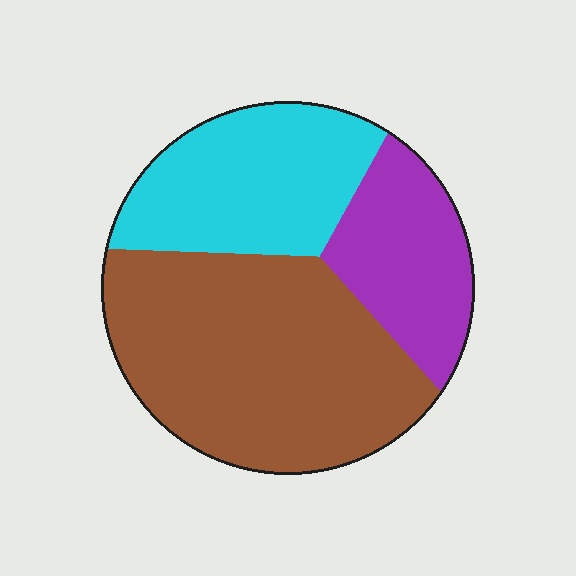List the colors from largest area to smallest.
From largest to smallest: brown, cyan, purple.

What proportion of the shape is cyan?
Cyan takes up between a quarter and a half of the shape.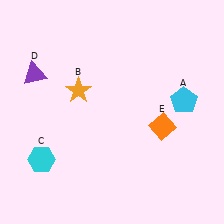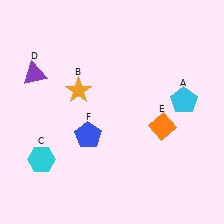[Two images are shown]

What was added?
A blue pentagon (F) was added in Image 2.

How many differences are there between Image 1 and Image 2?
There is 1 difference between the two images.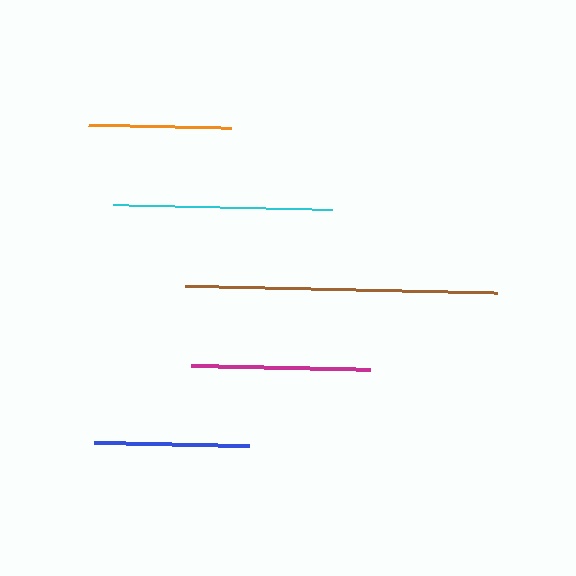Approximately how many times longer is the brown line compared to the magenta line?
The brown line is approximately 1.7 times the length of the magenta line.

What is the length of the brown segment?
The brown segment is approximately 312 pixels long.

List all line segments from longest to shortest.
From longest to shortest: brown, cyan, magenta, blue, orange.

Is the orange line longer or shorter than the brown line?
The brown line is longer than the orange line.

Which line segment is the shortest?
The orange line is the shortest at approximately 143 pixels.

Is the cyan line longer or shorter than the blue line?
The cyan line is longer than the blue line.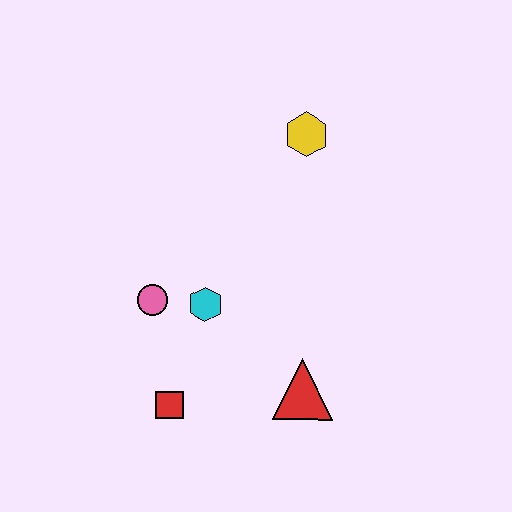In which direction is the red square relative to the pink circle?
The red square is below the pink circle.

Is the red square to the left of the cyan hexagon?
Yes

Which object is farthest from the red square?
The yellow hexagon is farthest from the red square.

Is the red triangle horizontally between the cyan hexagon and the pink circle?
No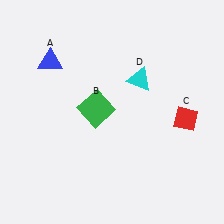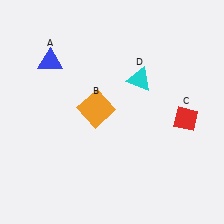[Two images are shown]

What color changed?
The square (B) changed from green in Image 1 to orange in Image 2.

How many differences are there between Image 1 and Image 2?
There is 1 difference between the two images.